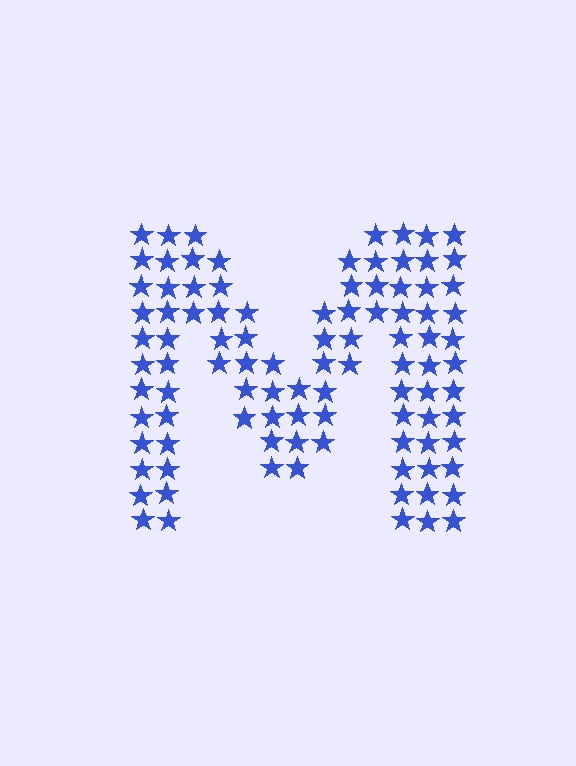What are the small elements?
The small elements are stars.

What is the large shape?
The large shape is the letter M.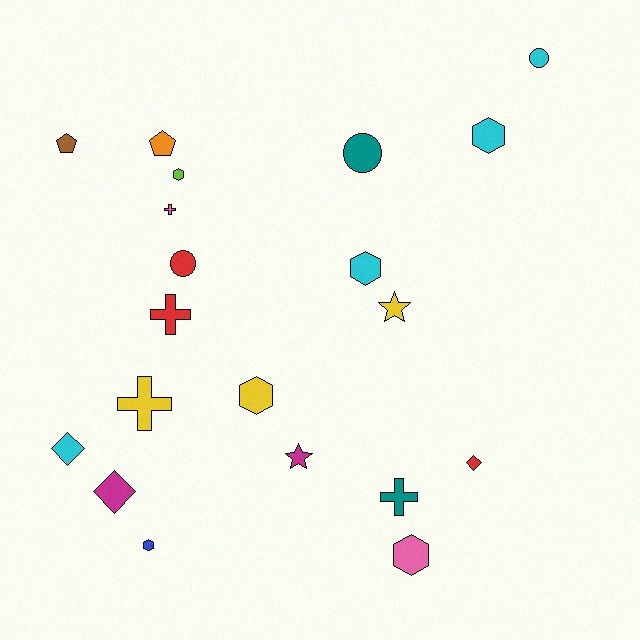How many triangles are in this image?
There are no triangles.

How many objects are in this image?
There are 20 objects.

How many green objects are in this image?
There are no green objects.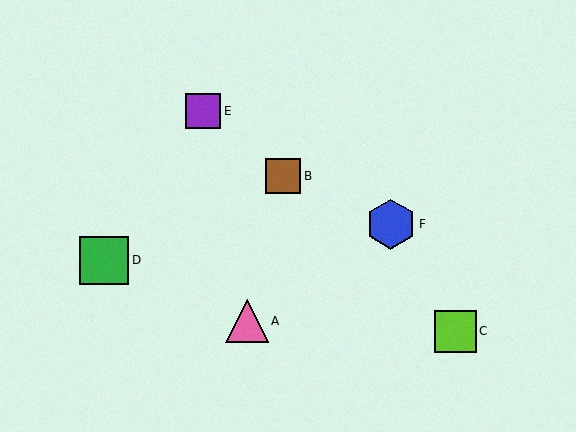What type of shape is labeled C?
Shape C is a lime square.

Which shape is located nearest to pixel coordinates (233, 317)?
The pink triangle (labeled A) at (247, 321) is nearest to that location.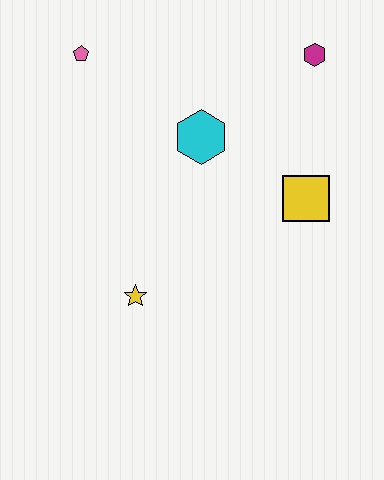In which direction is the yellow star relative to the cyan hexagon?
The yellow star is below the cyan hexagon.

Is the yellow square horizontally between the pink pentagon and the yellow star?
No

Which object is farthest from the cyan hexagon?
The yellow star is farthest from the cyan hexagon.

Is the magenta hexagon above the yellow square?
Yes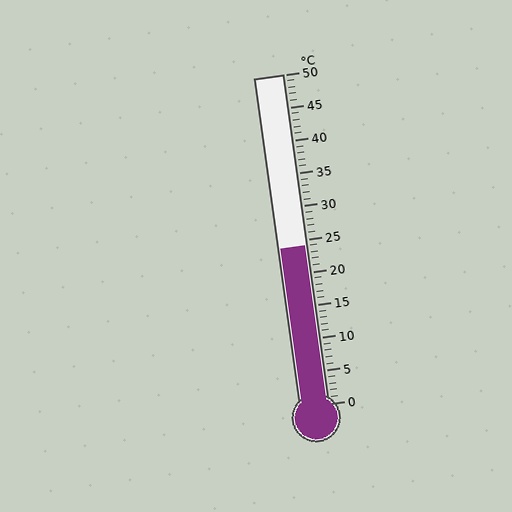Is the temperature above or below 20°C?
The temperature is above 20°C.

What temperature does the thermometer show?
The thermometer shows approximately 24°C.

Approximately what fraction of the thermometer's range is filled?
The thermometer is filled to approximately 50% of its range.